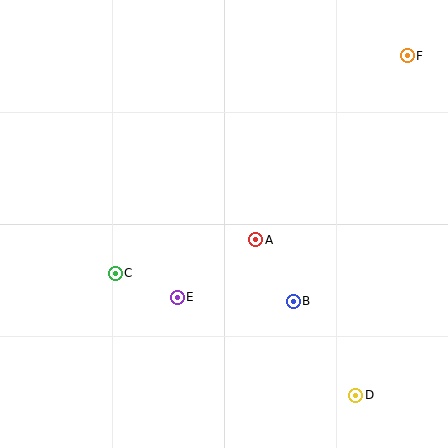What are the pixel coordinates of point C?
Point C is at (115, 273).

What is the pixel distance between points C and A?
The distance between C and A is 145 pixels.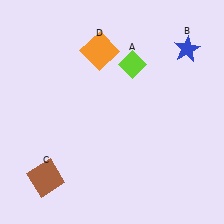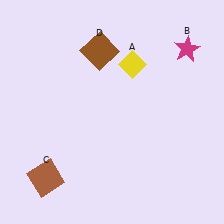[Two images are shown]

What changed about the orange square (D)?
In Image 1, D is orange. In Image 2, it changed to brown.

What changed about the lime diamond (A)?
In Image 1, A is lime. In Image 2, it changed to yellow.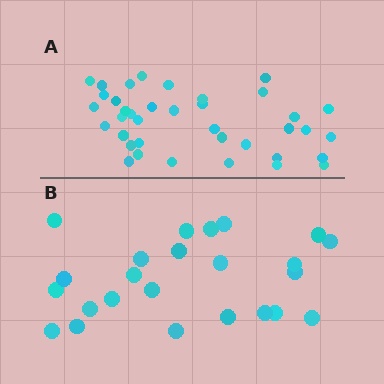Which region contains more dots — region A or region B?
Region A (the top region) has more dots.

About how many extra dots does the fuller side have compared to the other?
Region A has approximately 15 more dots than region B.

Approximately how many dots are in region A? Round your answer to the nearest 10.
About 40 dots. (The exact count is 38, which rounds to 40.)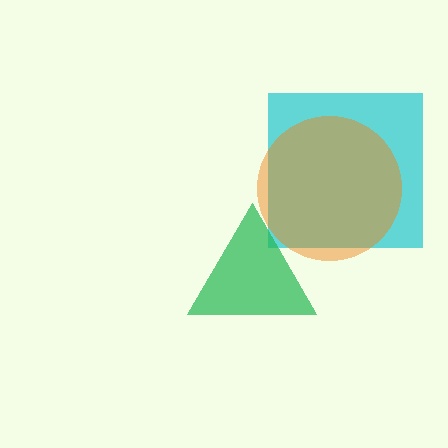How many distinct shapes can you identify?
There are 3 distinct shapes: a cyan square, an orange circle, a green triangle.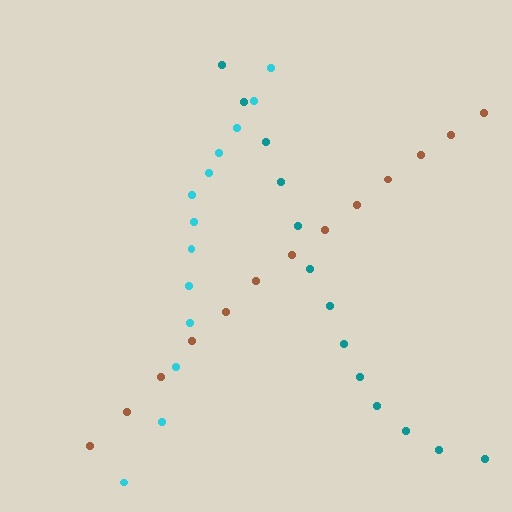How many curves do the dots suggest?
There are 3 distinct paths.